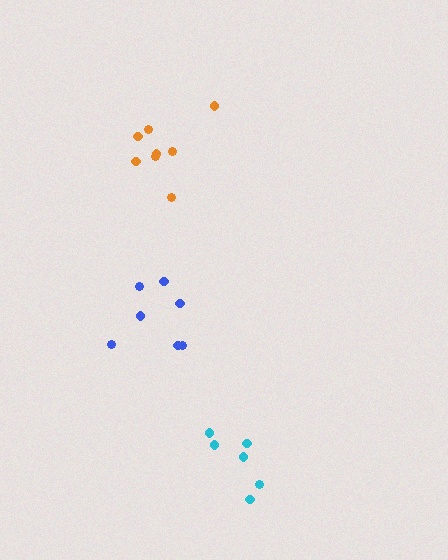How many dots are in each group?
Group 1: 6 dots, Group 2: 8 dots, Group 3: 7 dots (21 total).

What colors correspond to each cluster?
The clusters are colored: cyan, orange, blue.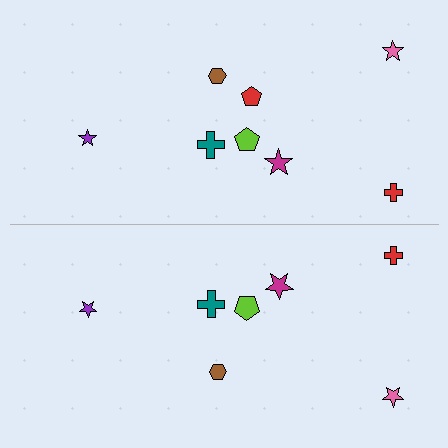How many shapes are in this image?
There are 15 shapes in this image.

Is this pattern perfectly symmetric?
No, the pattern is not perfectly symmetric. A red pentagon is missing from the bottom side.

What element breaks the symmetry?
A red pentagon is missing from the bottom side.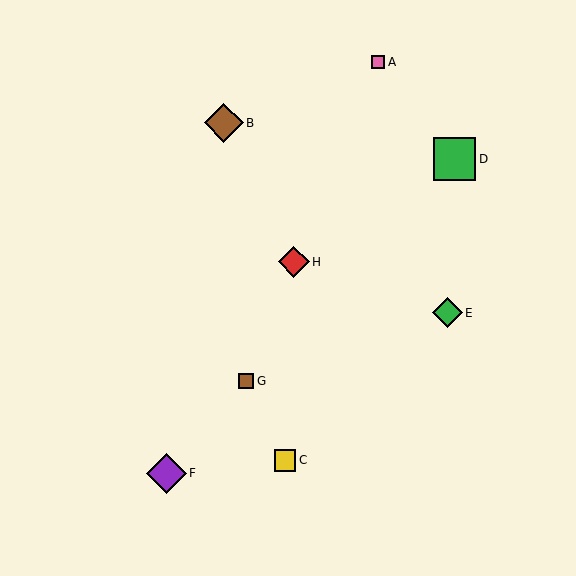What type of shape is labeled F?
Shape F is a purple diamond.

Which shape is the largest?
The green square (labeled D) is the largest.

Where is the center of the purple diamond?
The center of the purple diamond is at (167, 473).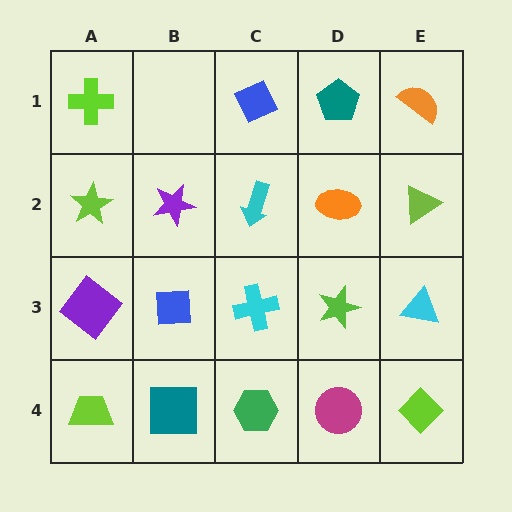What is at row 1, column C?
A blue diamond.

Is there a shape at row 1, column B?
No, that cell is empty.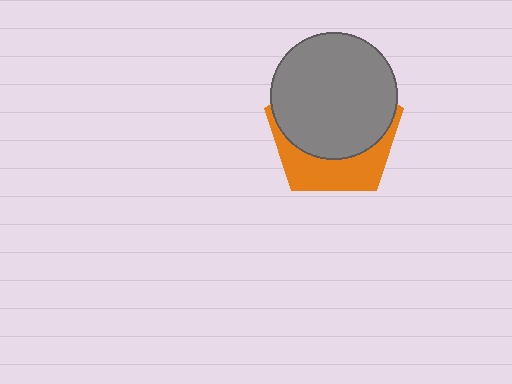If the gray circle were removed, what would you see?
You would see the complete orange pentagon.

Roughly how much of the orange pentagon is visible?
A small part of it is visible (roughly 35%).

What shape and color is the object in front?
The object in front is a gray circle.